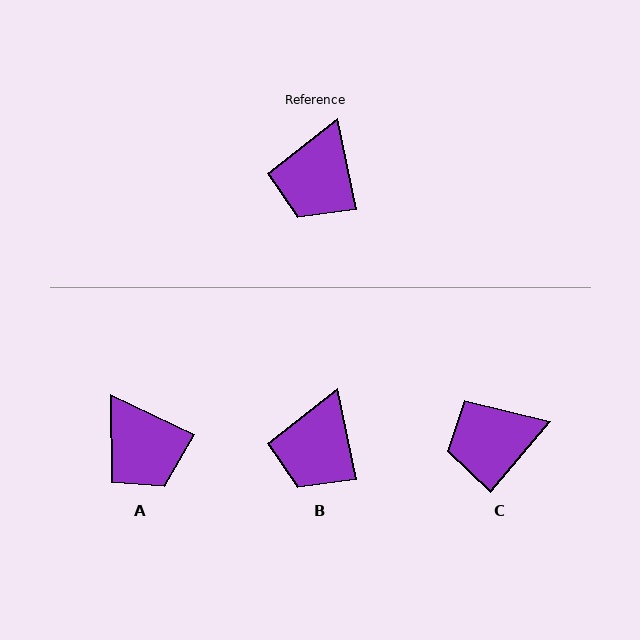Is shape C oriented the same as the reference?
No, it is off by about 52 degrees.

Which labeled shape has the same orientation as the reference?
B.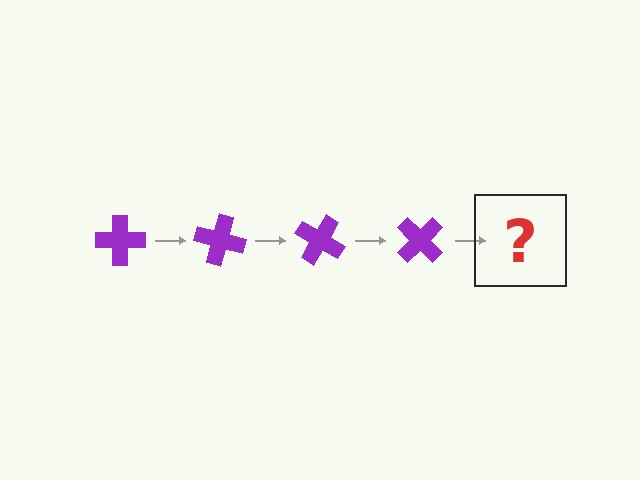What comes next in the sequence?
The next element should be a purple cross rotated 60 degrees.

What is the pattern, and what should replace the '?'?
The pattern is that the cross rotates 15 degrees each step. The '?' should be a purple cross rotated 60 degrees.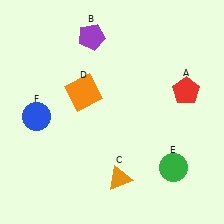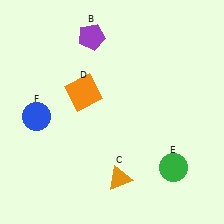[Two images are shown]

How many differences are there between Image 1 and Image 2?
There is 1 difference between the two images.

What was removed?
The red pentagon (A) was removed in Image 2.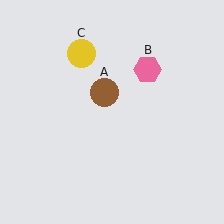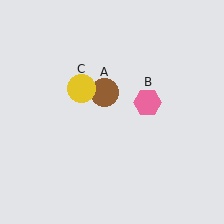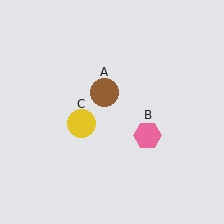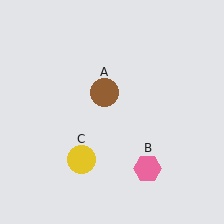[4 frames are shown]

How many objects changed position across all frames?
2 objects changed position: pink hexagon (object B), yellow circle (object C).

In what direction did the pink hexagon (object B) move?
The pink hexagon (object B) moved down.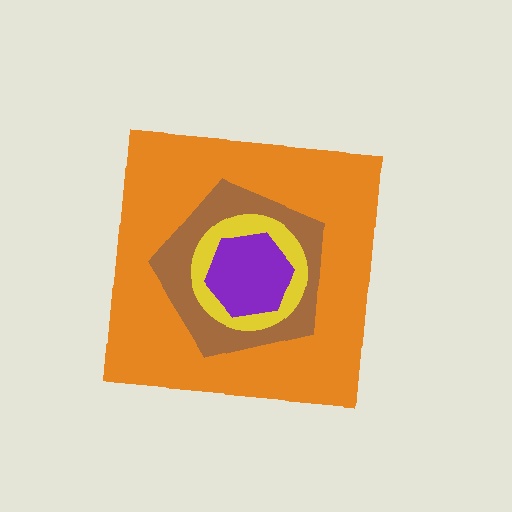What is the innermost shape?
The purple hexagon.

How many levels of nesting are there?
4.